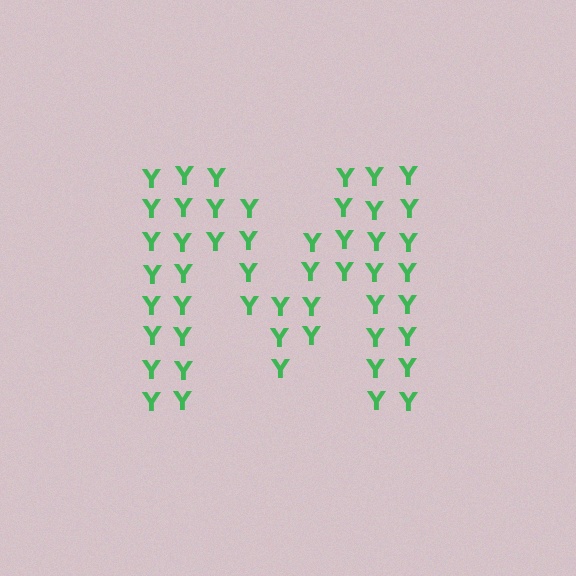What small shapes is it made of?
It is made of small letter Y's.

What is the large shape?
The large shape is the letter M.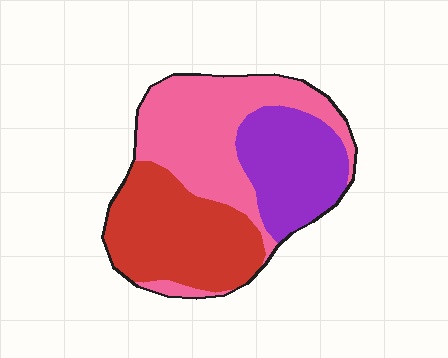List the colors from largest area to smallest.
From largest to smallest: pink, red, purple.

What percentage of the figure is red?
Red covers roughly 35% of the figure.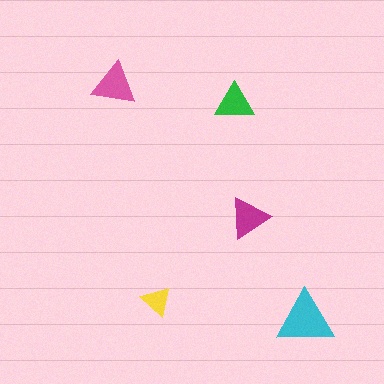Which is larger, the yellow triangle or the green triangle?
The green one.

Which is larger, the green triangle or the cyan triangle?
The cyan one.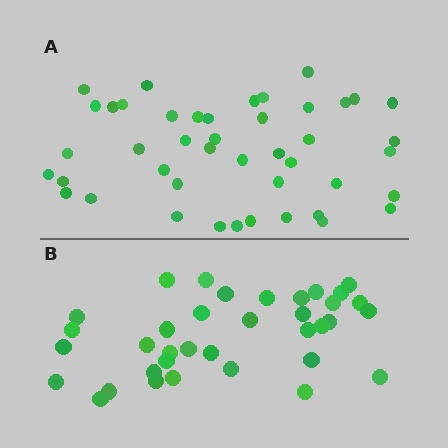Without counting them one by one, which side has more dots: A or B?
Region A (the top region) has more dots.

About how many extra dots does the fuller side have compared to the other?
Region A has roughly 8 or so more dots than region B.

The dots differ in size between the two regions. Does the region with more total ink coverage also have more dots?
No. Region B has more total ink coverage because its dots are larger, but region A actually contains more individual dots. Total area can be misleading — the number of items is what matters here.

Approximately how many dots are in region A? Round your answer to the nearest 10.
About 40 dots. (The exact count is 44, which rounds to 40.)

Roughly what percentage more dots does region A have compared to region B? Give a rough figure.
About 20% more.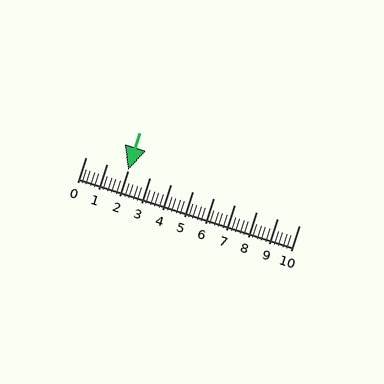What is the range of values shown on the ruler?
The ruler shows values from 0 to 10.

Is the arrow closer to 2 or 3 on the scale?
The arrow is closer to 2.